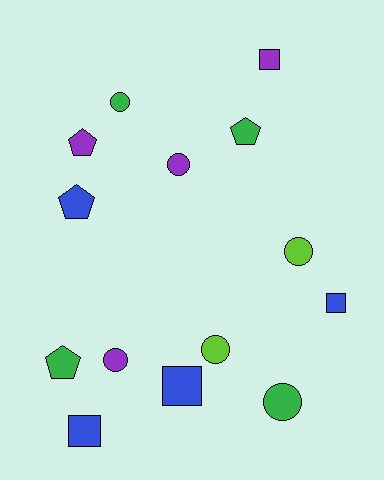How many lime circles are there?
There are 2 lime circles.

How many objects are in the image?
There are 14 objects.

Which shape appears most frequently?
Circle, with 6 objects.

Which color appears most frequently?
Purple, with 4 objects.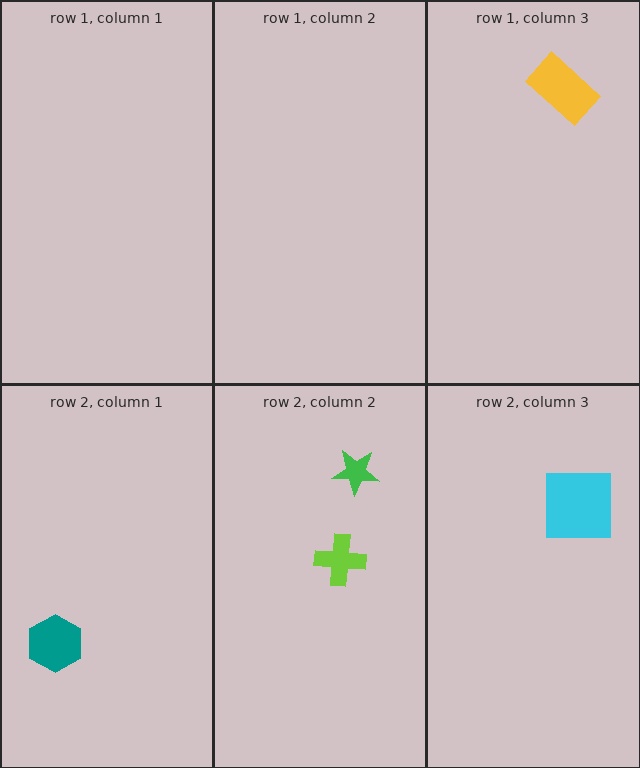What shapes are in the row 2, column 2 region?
The green star, the lime cross.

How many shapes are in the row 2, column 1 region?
1.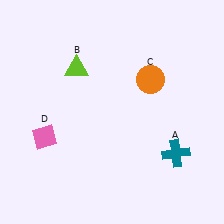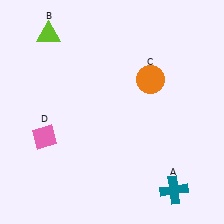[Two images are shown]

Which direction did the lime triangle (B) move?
The lime triangle (B) moved up.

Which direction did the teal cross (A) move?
The teal cross (A) moved down.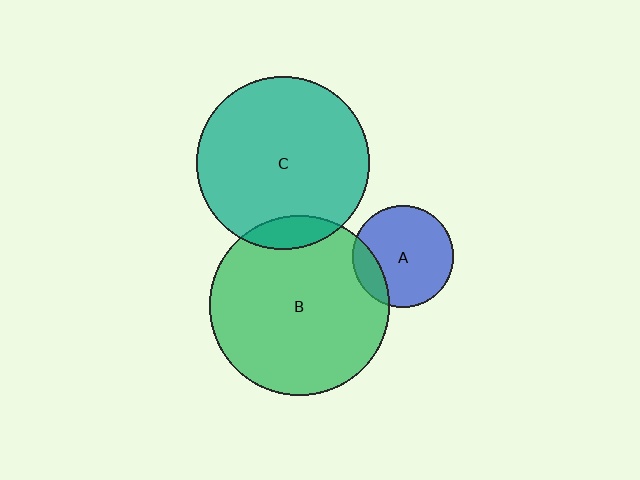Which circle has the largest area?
Circle B (green).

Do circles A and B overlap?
Yes.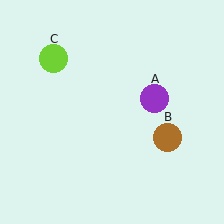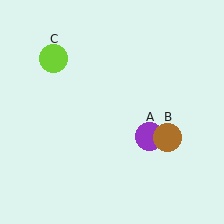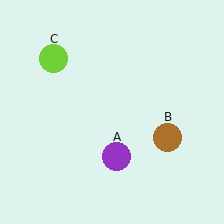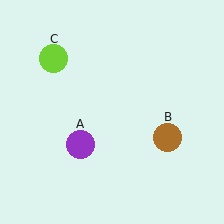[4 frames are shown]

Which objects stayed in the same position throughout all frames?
Brown circle (object B) and lime circle (object C) remained stationary.